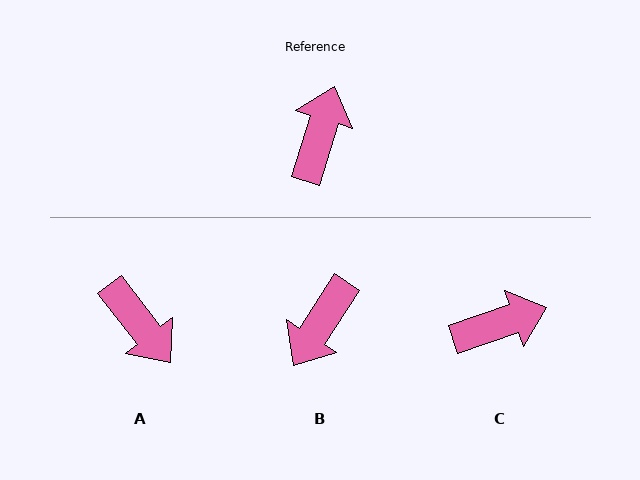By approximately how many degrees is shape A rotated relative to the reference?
Approximately 125 degrees clockwise.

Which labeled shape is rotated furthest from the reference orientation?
B, about 164 degrees away.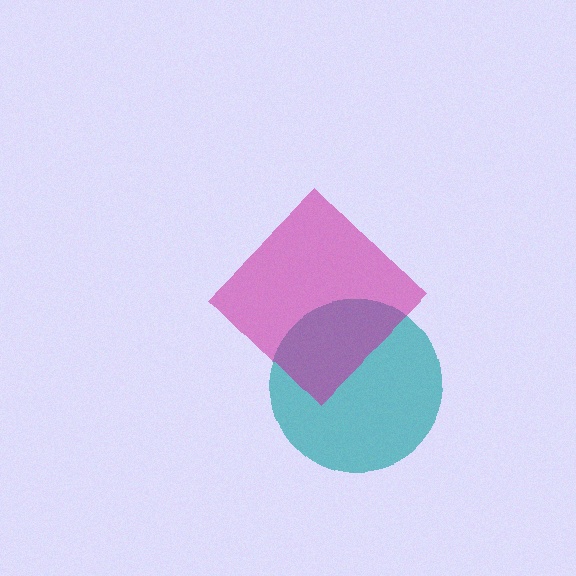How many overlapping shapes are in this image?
There are 2 overlapping shapes in the image.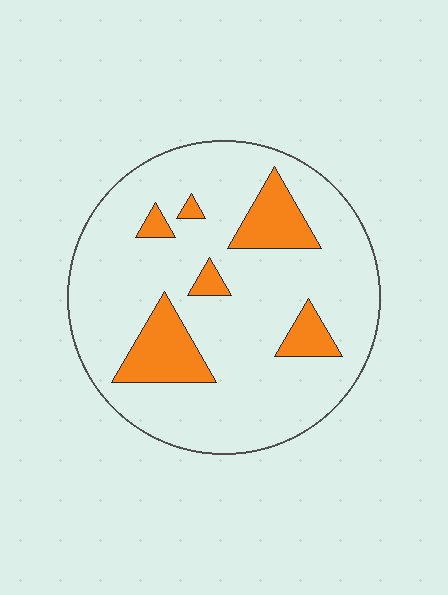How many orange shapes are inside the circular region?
6.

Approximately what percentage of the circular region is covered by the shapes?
Approximately 15%.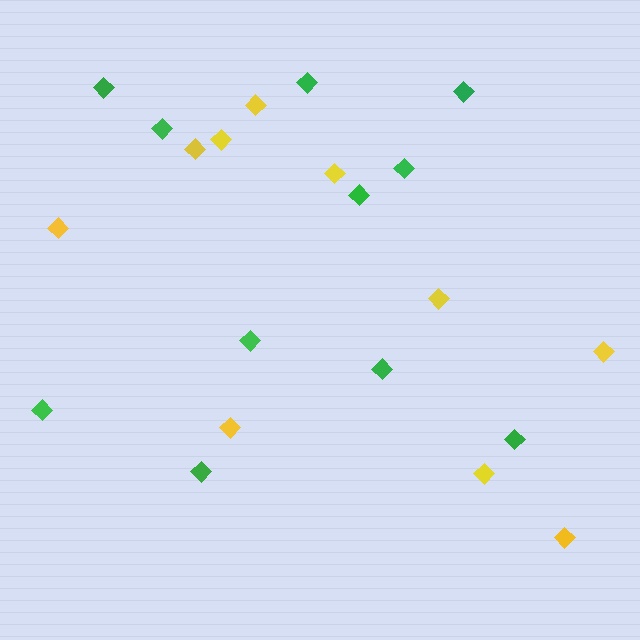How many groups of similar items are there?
There are 2 groups: one group of yellow diamonds (10) and one group of green diamonds (11).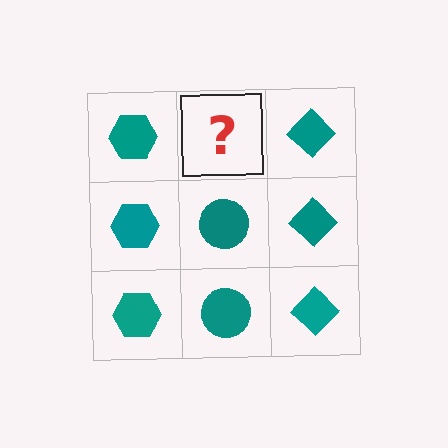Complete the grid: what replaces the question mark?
The question mark should be replaced with a teal circle.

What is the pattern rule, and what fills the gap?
The rule is that each column has a consistent shape. The gap should be filled with a teal circle.